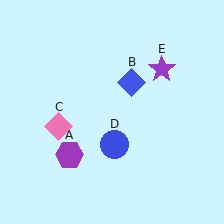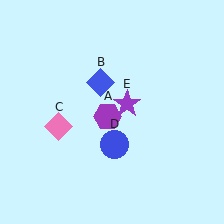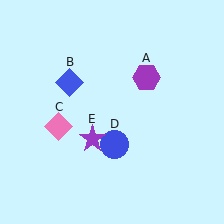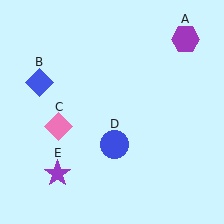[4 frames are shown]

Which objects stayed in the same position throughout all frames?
Pink diamond (object C) and blue circle (object D) remained stationary.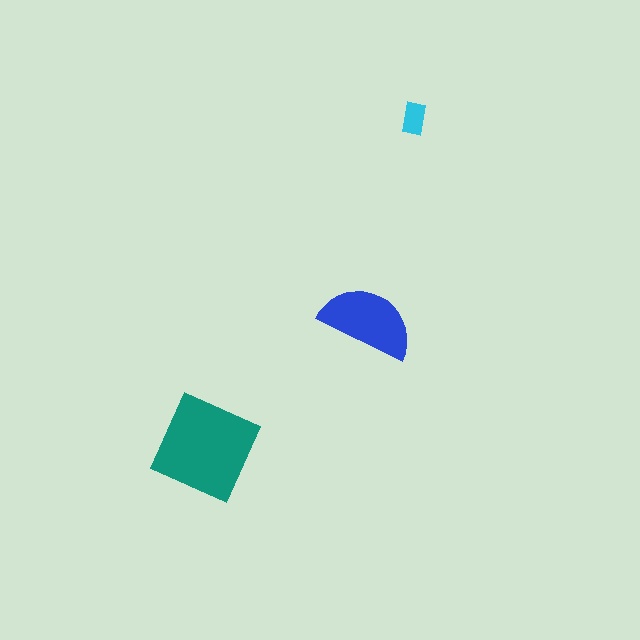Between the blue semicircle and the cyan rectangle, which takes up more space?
The blue semicircle.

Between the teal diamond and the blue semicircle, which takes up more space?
The teal diamond.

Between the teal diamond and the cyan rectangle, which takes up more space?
The teal diamond.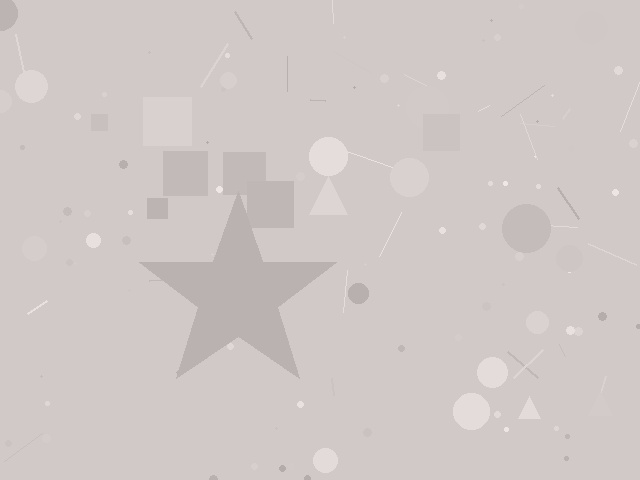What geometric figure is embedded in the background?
A star is embedded in the background.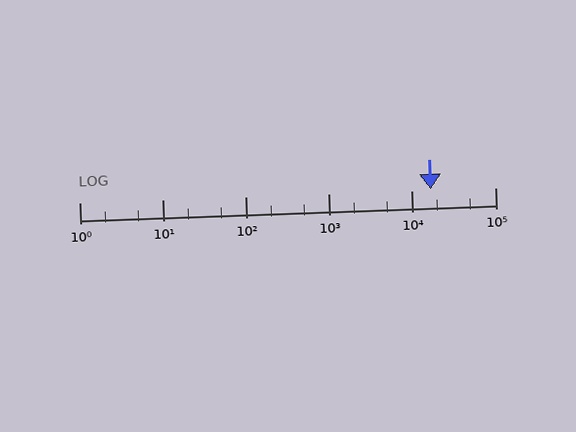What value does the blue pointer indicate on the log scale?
The pointer indicates approximately 17000.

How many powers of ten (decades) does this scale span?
The scale spans 5 decades, from 1 to 100000.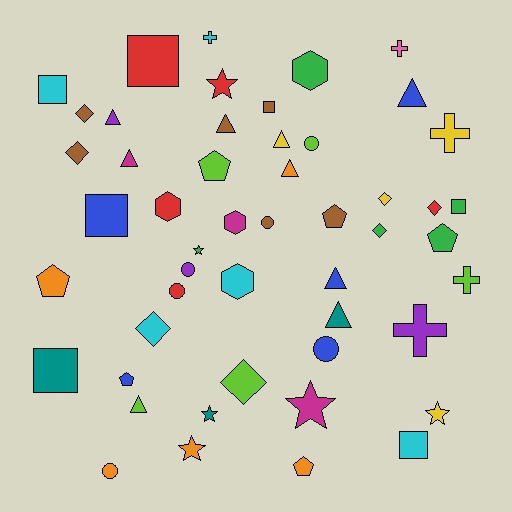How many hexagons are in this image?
There are 4 hexagons.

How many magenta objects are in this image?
There are 3 magenta objects.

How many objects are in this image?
There are 50 objects.